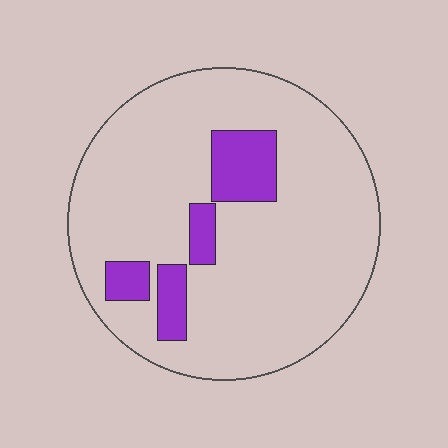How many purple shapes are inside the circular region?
4.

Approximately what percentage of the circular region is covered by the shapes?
Approximately 15%.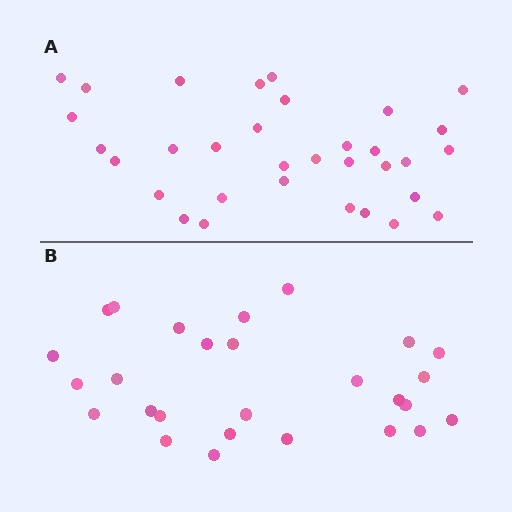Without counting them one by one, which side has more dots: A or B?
Region A (the top region) has more dots.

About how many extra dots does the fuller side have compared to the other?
Region A has about 6 more dots than region B.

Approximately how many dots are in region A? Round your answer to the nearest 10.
About 30 dots. (The exact count is 33, which rounds to 30.)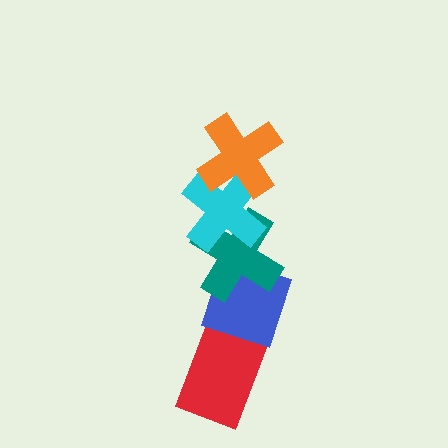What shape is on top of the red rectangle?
The blue diamond is on top of the red rectangle.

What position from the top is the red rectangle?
The red rectangle is 5th from the top.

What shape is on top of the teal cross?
The cyan cross is on top of the teal cross.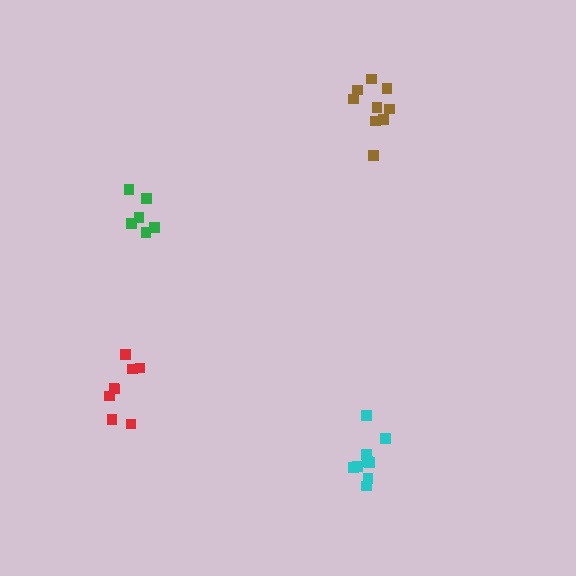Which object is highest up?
The brown cluster is topmost.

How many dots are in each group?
Group 1: 8 dots, Group 2: 6 dots, Group 3: 9 dots, Group 4: 9 dots (32 total).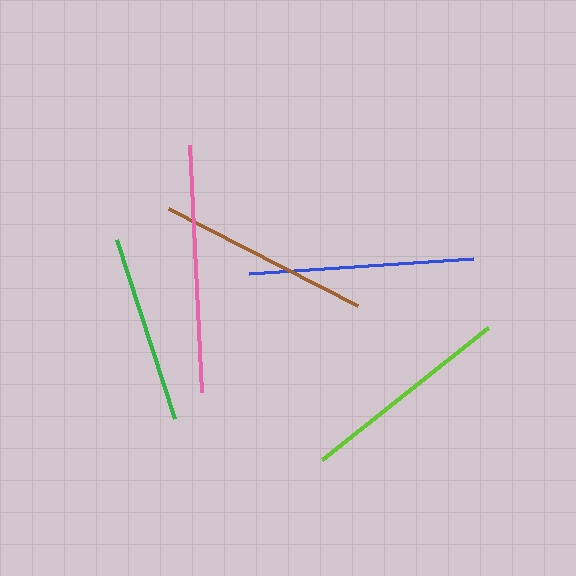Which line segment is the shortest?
The green line is the shortest at approximately 188 pixels.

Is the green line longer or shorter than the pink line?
The pink line is longer than the green line.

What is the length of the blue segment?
The blue segment is approximately 225 pixels long.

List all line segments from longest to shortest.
From longest to shortest: pink, blue, lime, brown, green.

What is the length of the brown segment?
The brown segment is approximately 212 pixels long.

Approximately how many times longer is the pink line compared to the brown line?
The pink line is approximately 1.2 times the length of the brown line.